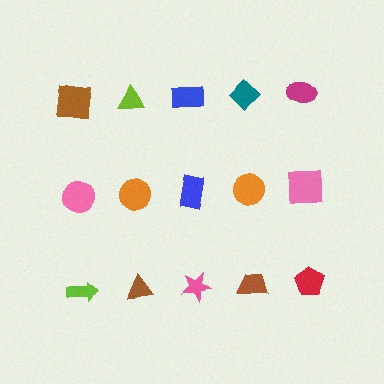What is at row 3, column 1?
A lime arrow.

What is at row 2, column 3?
A blue rectangle.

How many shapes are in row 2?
5 shapes.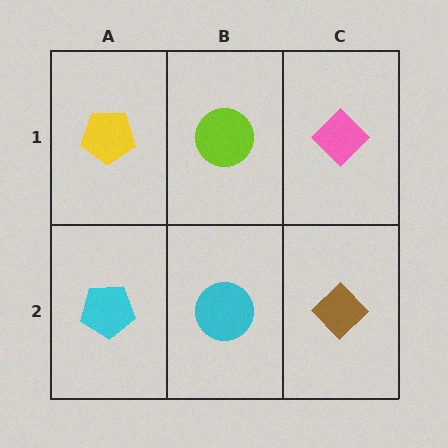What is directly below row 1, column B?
A cyan circle.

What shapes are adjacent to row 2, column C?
A pink diamond (row 1, column C), a cyan circle (row 2, column B).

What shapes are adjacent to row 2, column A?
A yellow pentagon (row 1, column A), a cyan circle (row 2, column B).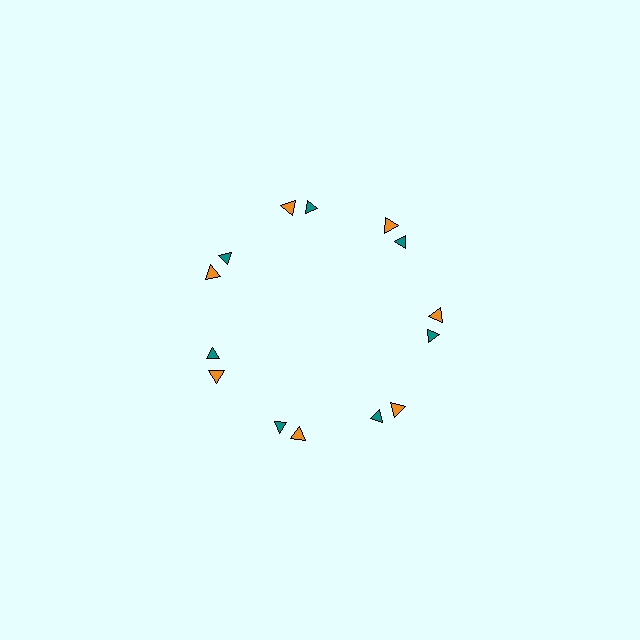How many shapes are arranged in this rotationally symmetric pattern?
There are 14 shapes, arranged in 7 groups of 2.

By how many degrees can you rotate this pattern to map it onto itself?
The pattern maps onto itself every 51 degrees of rotation.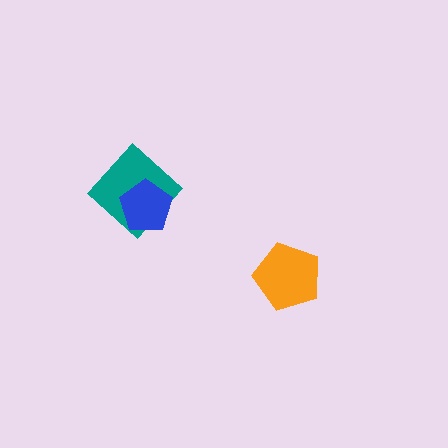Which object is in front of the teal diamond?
The blue pentagon is in front of the teal diamond.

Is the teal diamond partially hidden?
Yes, it is partially covered by another shape.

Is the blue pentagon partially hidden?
No, no other shape covers it.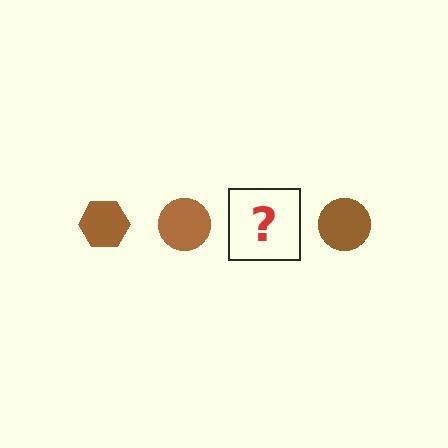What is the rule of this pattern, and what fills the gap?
The rule is that the pattern cycles through hexagon, circle shapes in brown. The gap should be filled with a brown hexagon.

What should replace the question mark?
The question mark should be replaced with a brown hexagon.